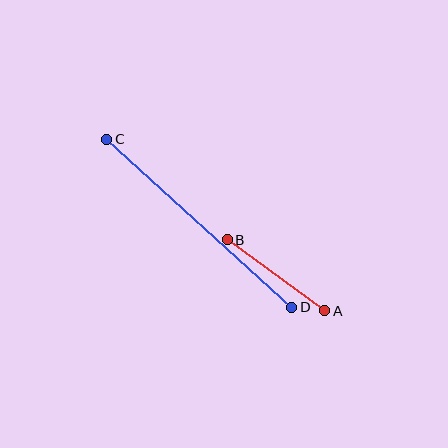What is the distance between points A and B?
The distance is approximately 121 pixels.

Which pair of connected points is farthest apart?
Points C and D are farthest apart.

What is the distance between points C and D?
The distance is approximately 250 pixels.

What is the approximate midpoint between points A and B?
The midpoint is at approximately (276, 275) pixels.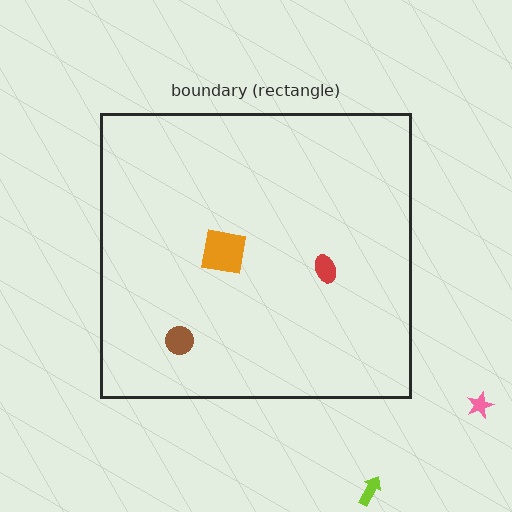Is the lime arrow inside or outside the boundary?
Outside.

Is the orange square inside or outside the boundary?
Inside.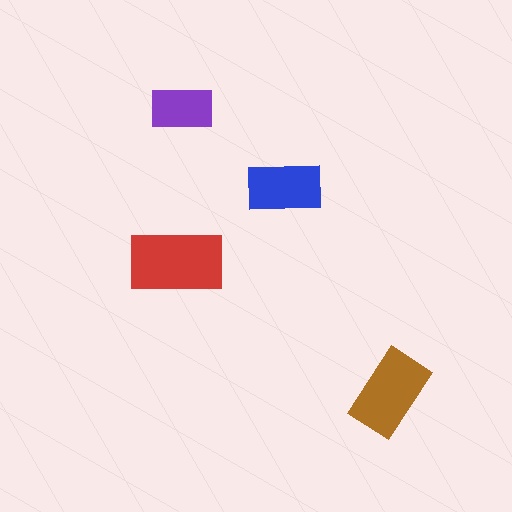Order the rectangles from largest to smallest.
the red one, the brown one, the blue one, the purple one.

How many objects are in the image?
There are 4 objects in the image.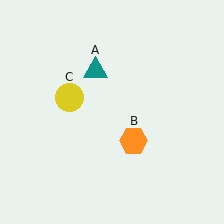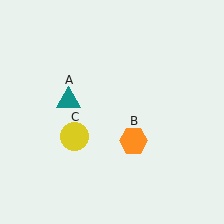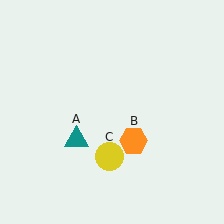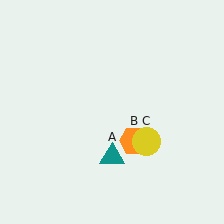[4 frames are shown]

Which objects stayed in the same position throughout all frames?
Orange hexagon (object B) remained stationary.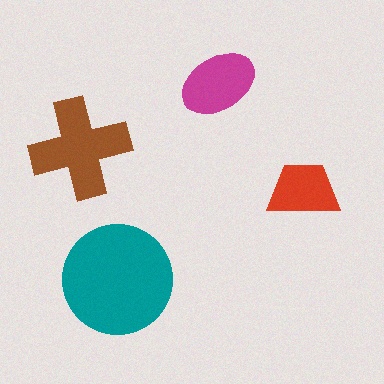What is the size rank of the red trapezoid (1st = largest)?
4th.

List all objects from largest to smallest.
The teal circle, the brown cross, the magenta ellipse, the red trapezoid.